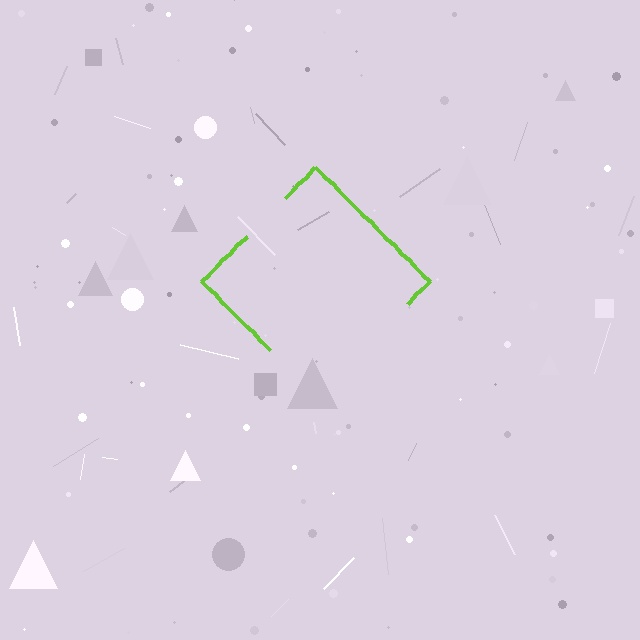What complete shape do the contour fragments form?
The contour fragments form a diamond.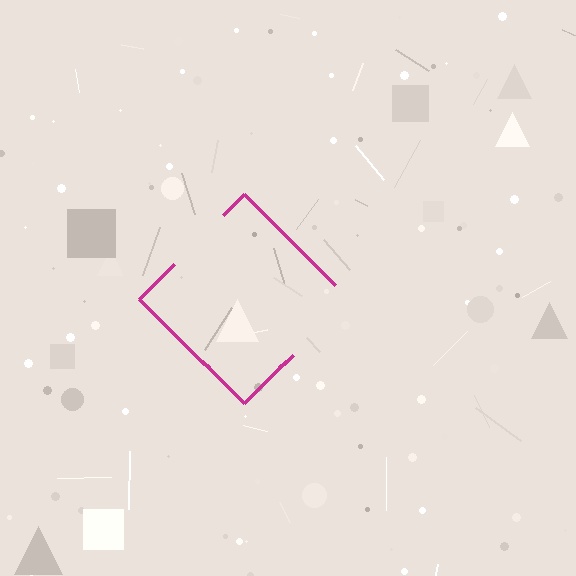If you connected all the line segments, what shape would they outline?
They would outline a diamond.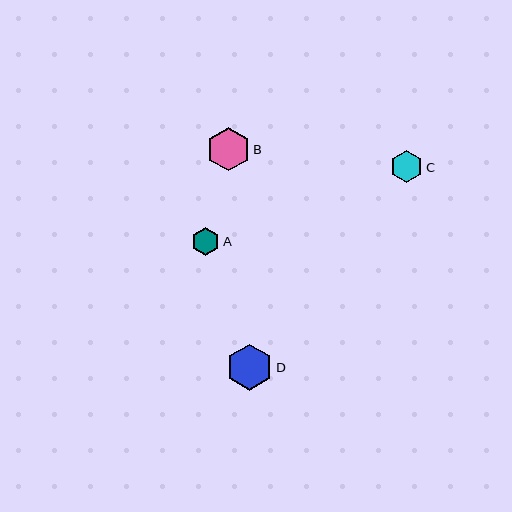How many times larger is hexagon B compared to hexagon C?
Hexagon B is approximately 1.3 times the size of hexagon C.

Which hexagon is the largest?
Hexagon D is the largest with a size of approximately 46 pixels.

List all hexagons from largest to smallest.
From largest to smallest: D, B, C, A.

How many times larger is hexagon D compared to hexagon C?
Hexagon D is approximately 1.4 times the size of hexagon C.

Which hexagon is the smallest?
Hexagon A is the smallest with a size of approximately 28 pixels.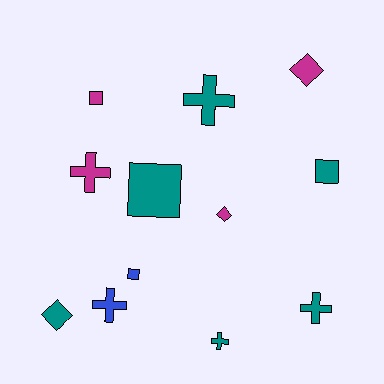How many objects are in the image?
There are 12 objects.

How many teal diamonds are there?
There is 1 teal diamond.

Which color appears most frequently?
Teal, with 6 objects.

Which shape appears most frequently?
Cross, with 5 objects.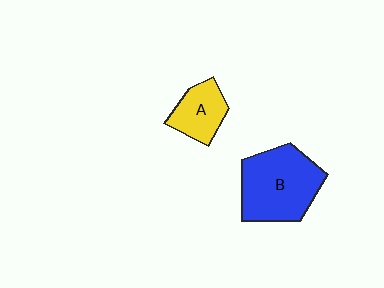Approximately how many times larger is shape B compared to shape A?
Approximately 2.0 times.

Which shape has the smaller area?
Shape A (yellow).